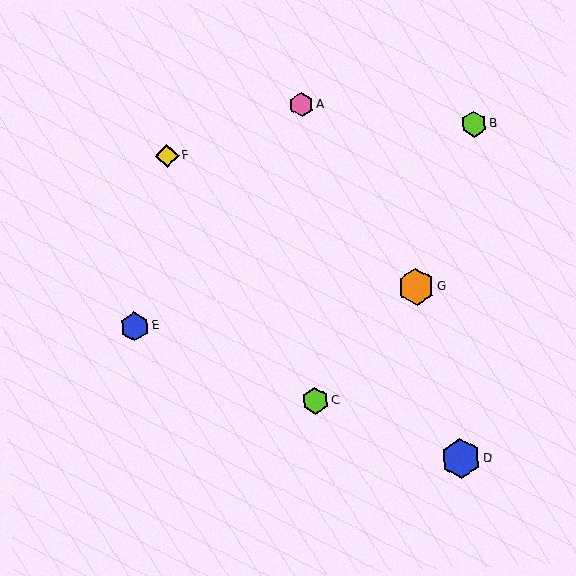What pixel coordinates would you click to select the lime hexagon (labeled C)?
Click at (315, 401) to select the lime hexagon C.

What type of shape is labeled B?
Shape B is a lime hexagon.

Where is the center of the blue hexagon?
The center of the blue hexagon is at (461, 459).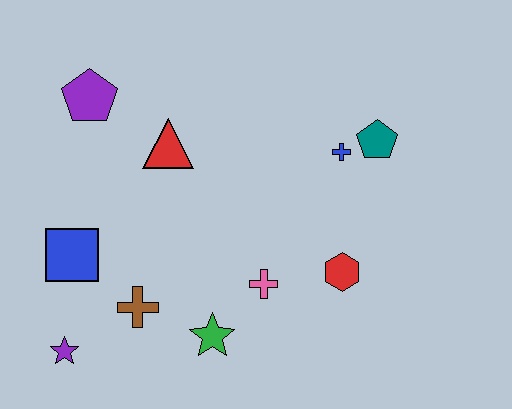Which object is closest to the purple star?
The brown cross is closest to the purple star.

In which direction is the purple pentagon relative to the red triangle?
The purple pentagon is to the left of the red triangle.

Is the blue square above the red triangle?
No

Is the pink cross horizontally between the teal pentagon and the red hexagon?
No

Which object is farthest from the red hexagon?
The purple pentagon is farthest from the red hexagon.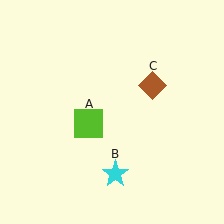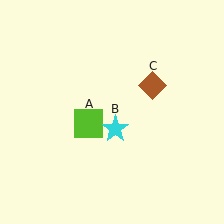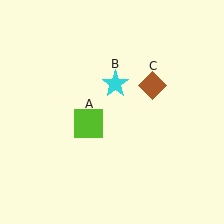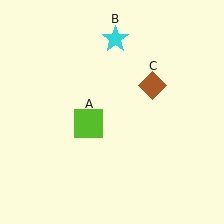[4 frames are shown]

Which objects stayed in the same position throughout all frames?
Lime square (object A) and brown diamond (object C) remained stationary.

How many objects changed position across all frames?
1 object changed position: cyan star (object B).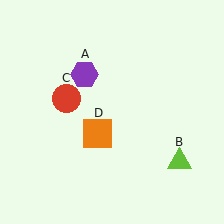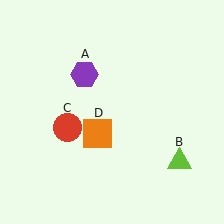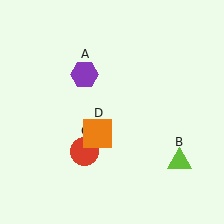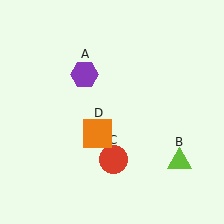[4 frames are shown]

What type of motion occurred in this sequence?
The red circle (object C) rotated counterclockwise around the center of the scene.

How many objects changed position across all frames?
1 object changed position: red circle (object C).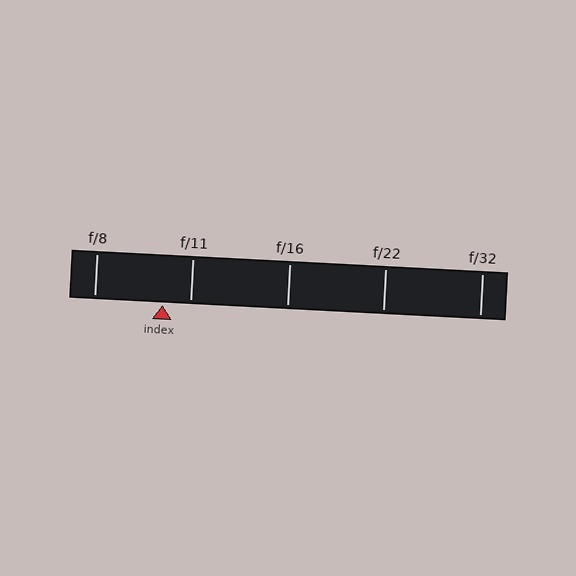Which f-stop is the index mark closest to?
The index mark is closest to f/11.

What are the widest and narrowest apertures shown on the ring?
The widest aperture shown is f/8 and the narrowest is f/32.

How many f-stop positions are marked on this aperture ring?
There are 5 f-stop positions marked.